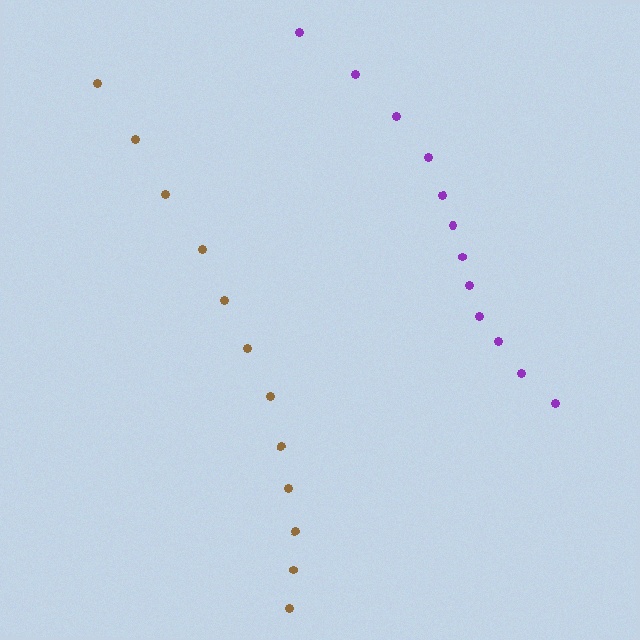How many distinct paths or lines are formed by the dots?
There are 2 distinct paths.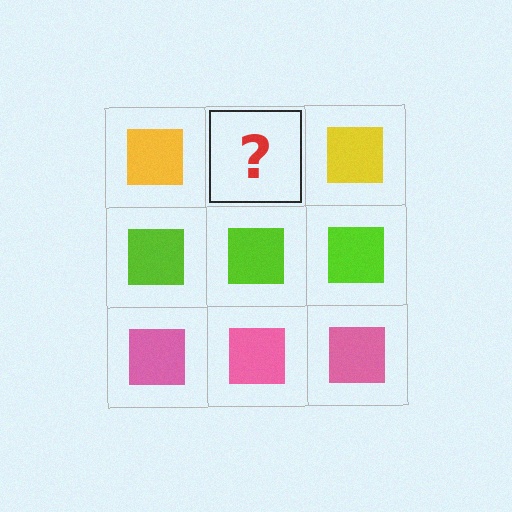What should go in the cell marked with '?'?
The missing cell should contain a yellow square.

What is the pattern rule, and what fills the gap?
The rule is that each row has a consistent color. The gap should be filled with a yellow square.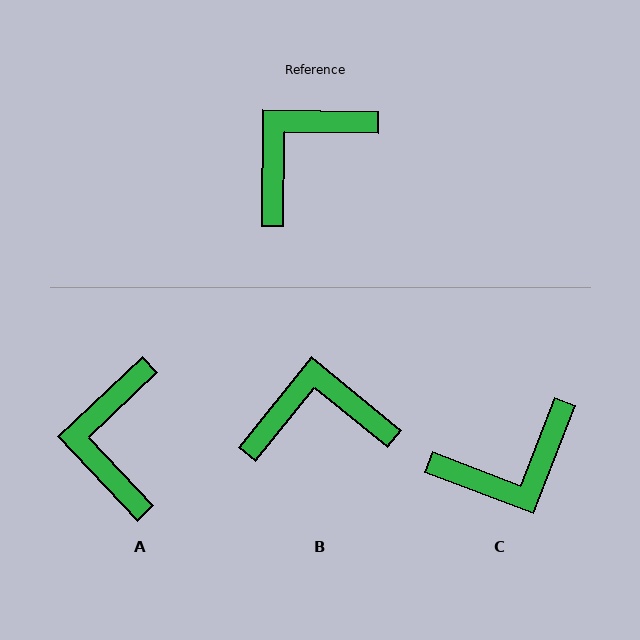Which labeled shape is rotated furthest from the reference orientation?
C, about 160 degrees away.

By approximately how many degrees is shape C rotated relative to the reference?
Approximately 160 degrees counter-clockwise.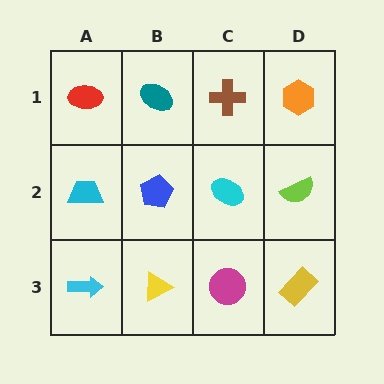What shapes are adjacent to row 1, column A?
A cyan trapezoid (row 2, column A), a teal ellipse (row 1, column B).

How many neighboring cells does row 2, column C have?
4.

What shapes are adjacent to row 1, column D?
A lime semicircle (row 2, column D), a brown cross (row 1, column C).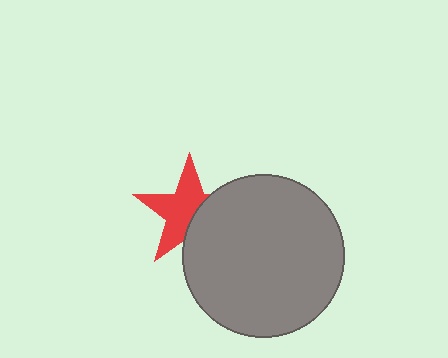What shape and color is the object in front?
The object in front is a gray circle.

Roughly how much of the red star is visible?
About half of it is visible (roughly 62%).